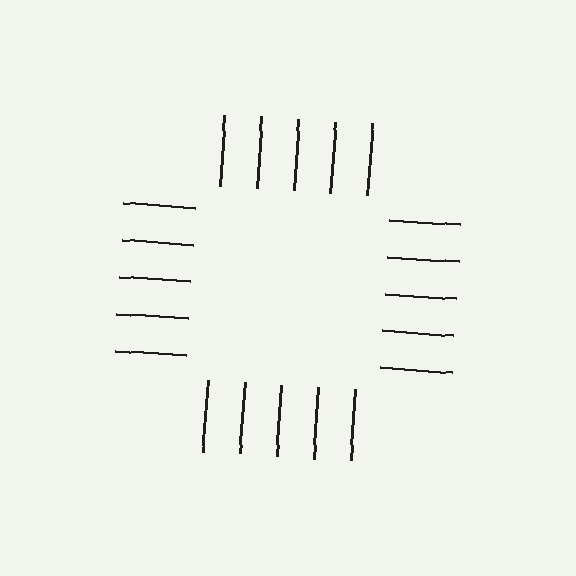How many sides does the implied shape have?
4 sides — the line-ends trace a square.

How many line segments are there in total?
20 — 5 along each of the 4 edges.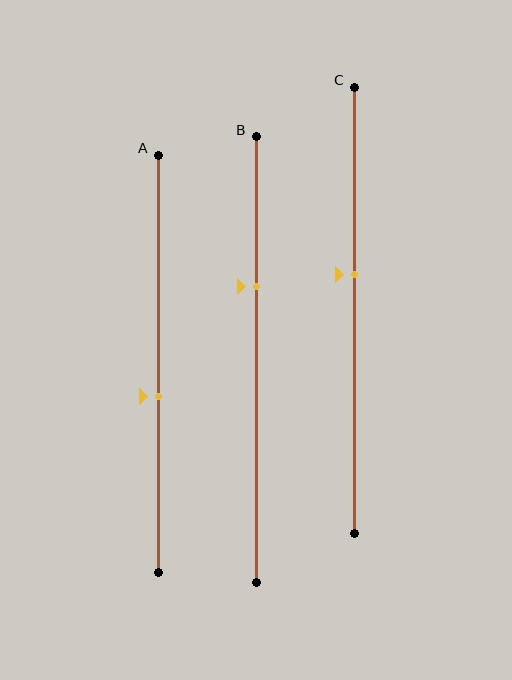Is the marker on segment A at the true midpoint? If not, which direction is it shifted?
No, the marker on segment A is shifted downward by about 8% of the segment length.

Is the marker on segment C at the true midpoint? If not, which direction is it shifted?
No, the marker on segment C is shifted upward by about 8% of the segment length.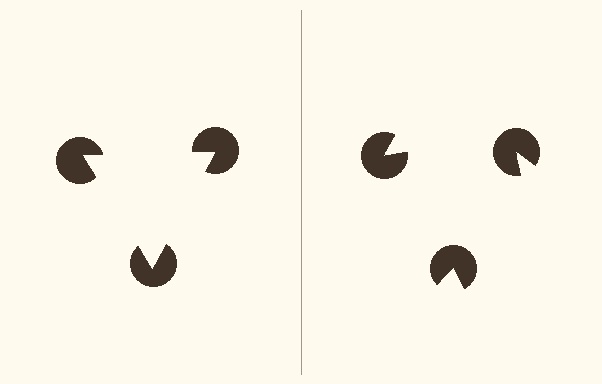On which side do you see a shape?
An illusory triangle appears on the left side. On the right side the wedge cuts are rotated, so no coherent shape forms.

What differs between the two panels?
The pac-man discs are positioned identically on both sides; only the wedge orientations differ. On the left they align to a triangle; on the right they are misaligned.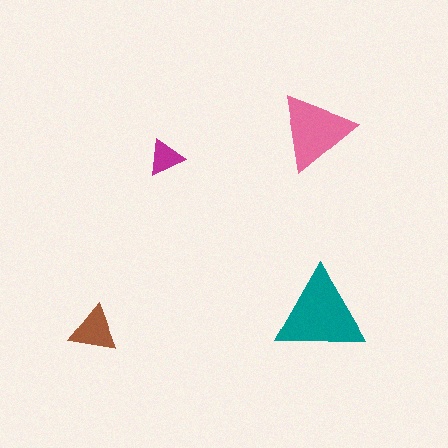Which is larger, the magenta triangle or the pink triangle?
The pink one.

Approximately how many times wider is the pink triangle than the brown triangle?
About 1.5 times wider.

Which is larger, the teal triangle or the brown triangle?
The teal one.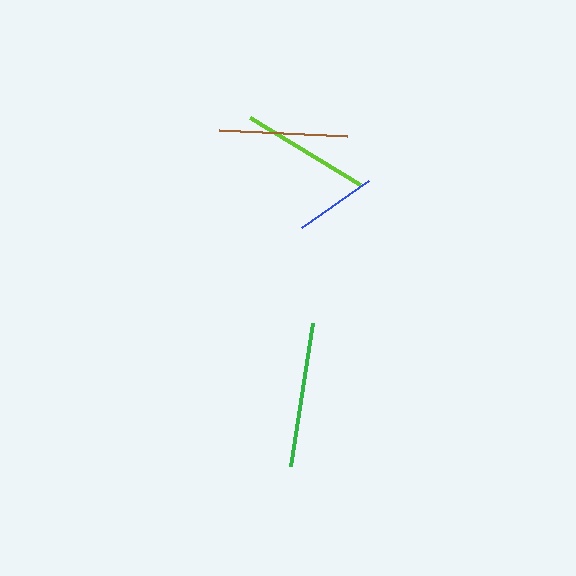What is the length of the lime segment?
The lime segment is approximately 129 pixels long.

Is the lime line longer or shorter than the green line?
The green line is longer than the lime line.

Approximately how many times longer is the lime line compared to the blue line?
The lime line is approximately 1.6 times the length of the blue line.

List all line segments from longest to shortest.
From longest to shortest: green, lime, brown, blue.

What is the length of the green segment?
The green segment is approximately 145 pixels long.